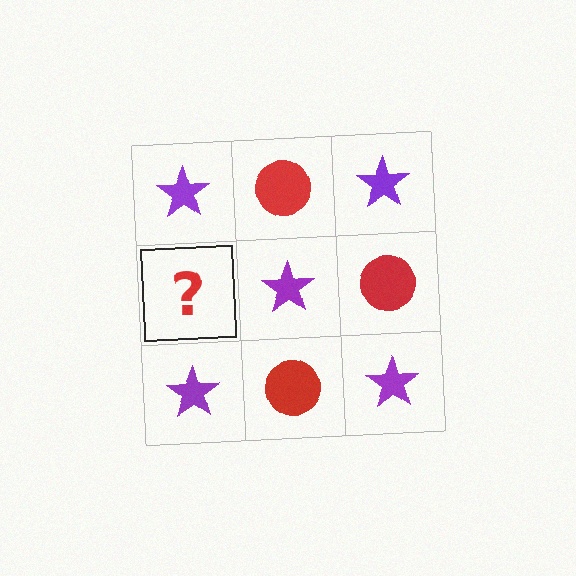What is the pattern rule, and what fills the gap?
The rule is that it alternates purple star and red circle in a checkerboard pattern. The gap should be filled with a red circle.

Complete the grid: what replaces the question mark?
The question mark should be replaced with a red circle.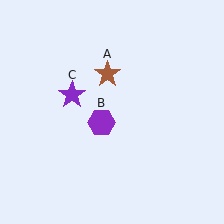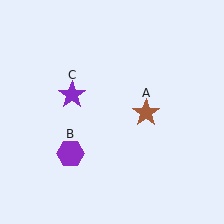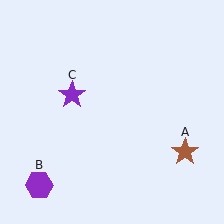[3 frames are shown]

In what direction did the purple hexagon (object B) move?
The purple hexagon (object B) moved down and to the left.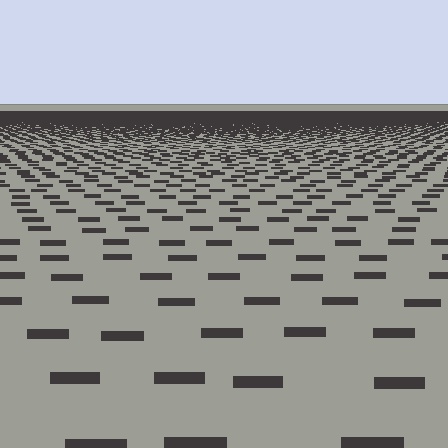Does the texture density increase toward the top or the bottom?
Density increases toward the top.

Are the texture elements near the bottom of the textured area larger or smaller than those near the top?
Larger. Near the bottom, elements are closer to the viewer and appear at a bigger on-screen size.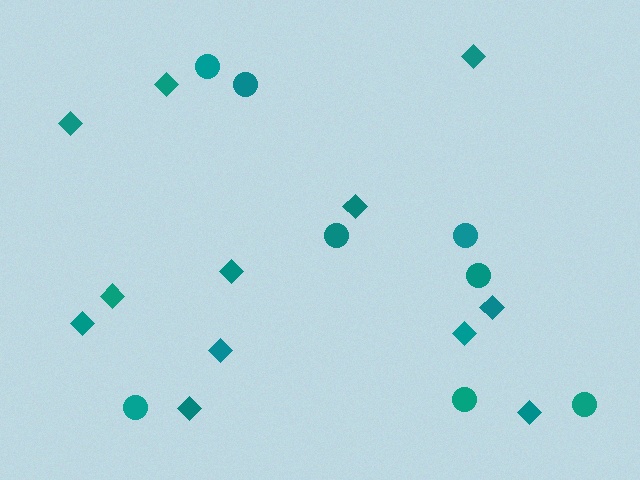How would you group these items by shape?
There are 2 groups: one group of circles (8) and one group of diamonds (12).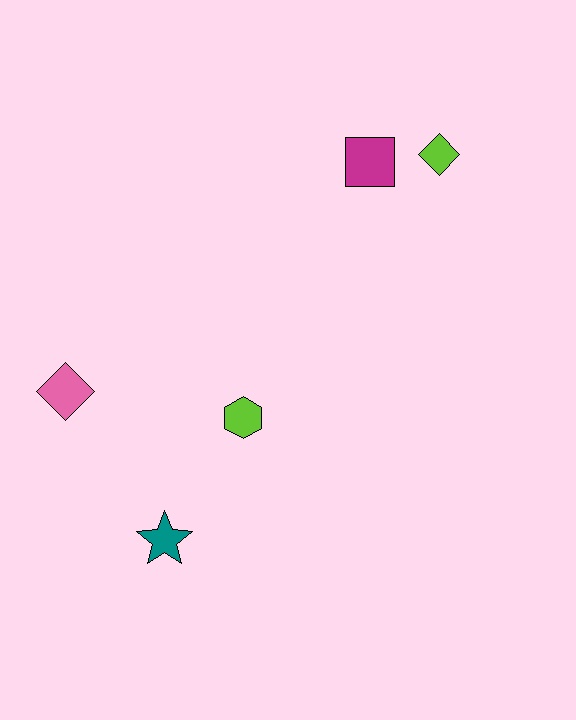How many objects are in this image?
There are 5 objects.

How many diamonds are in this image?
There are 2 diamonds.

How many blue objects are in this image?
There are no blue objects.